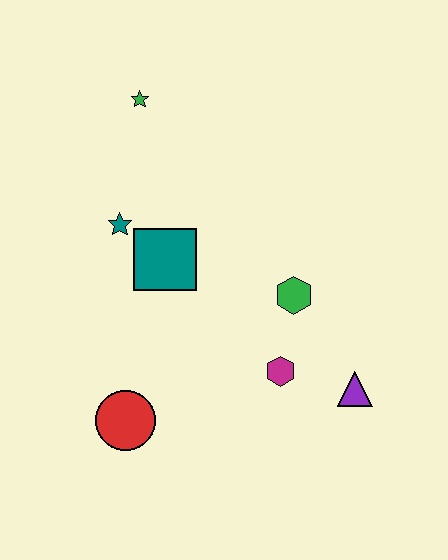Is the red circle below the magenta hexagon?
Yes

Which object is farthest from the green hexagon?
The green star is farthest from the green hexagon.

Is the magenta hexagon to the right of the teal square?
Yes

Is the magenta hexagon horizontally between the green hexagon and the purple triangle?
No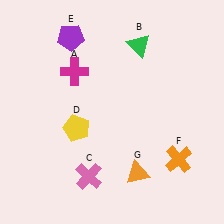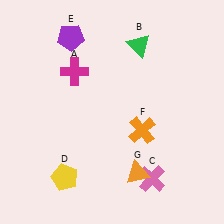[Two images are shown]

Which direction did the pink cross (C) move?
The pink cross (C) moved right.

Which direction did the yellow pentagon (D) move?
The yellow pentagon (D) moved down.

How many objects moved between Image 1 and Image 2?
3 objects moved between the two images.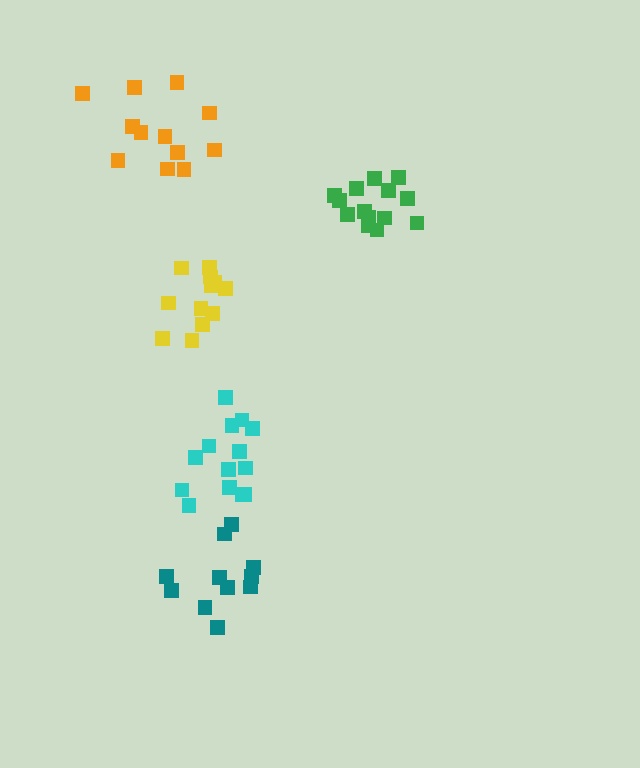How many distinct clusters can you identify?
There are 5 distinct clusters.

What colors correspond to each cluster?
The clusters are colored: orange, green, yellow, teal, cyan.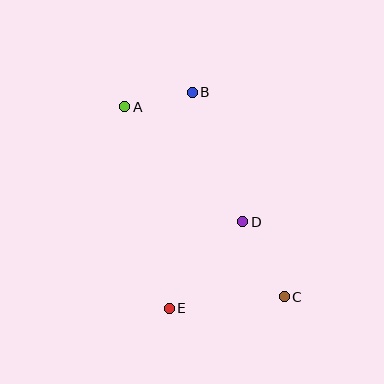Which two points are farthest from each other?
Points A and C are farthest from each other.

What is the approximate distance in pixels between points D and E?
The distance between D and E is approximately 114 pixels.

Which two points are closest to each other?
Points A and B are closest to each other.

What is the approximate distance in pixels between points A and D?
The distance between A and D is approximately 164 pixels.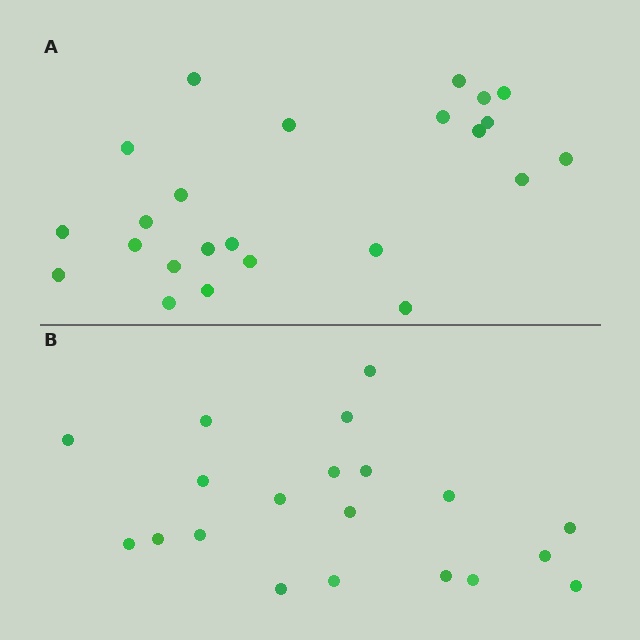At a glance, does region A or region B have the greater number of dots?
Region A (the top region) has more dots.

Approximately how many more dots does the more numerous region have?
Region A has about 4 more dots than region B.